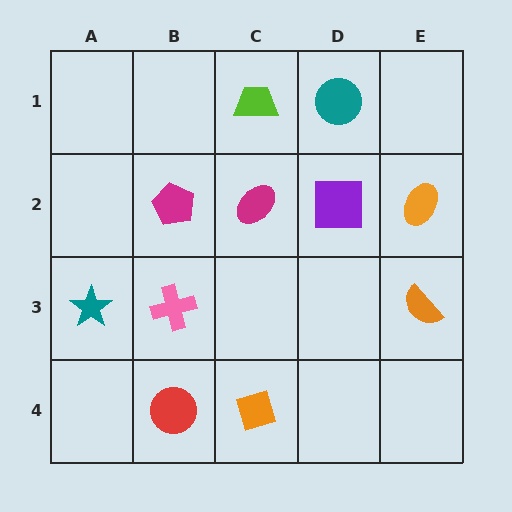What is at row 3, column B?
A pink cross.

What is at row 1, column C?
A lime trapezoid.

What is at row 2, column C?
A magenta ellipse.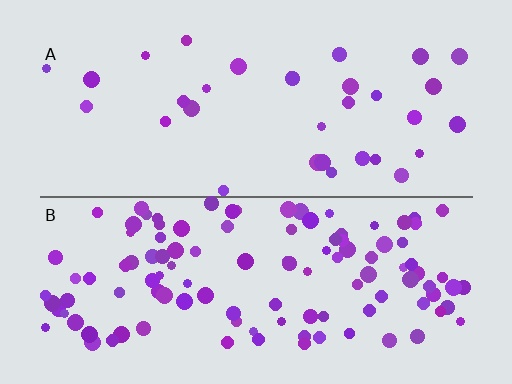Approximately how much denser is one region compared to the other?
Approximately 3.5× — region B over region A.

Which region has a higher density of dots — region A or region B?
B (the bottom).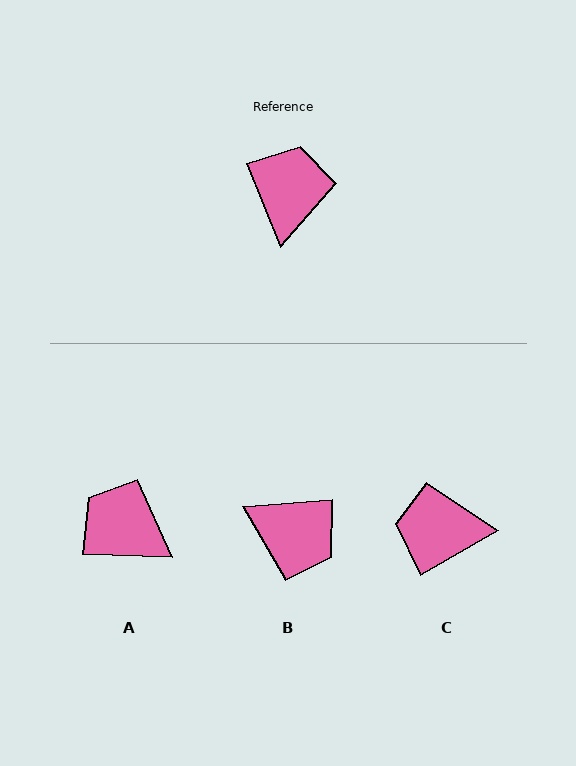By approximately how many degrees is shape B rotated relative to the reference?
Approximately 108 degrees clockwise.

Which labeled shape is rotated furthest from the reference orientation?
B, about 108 degrees away.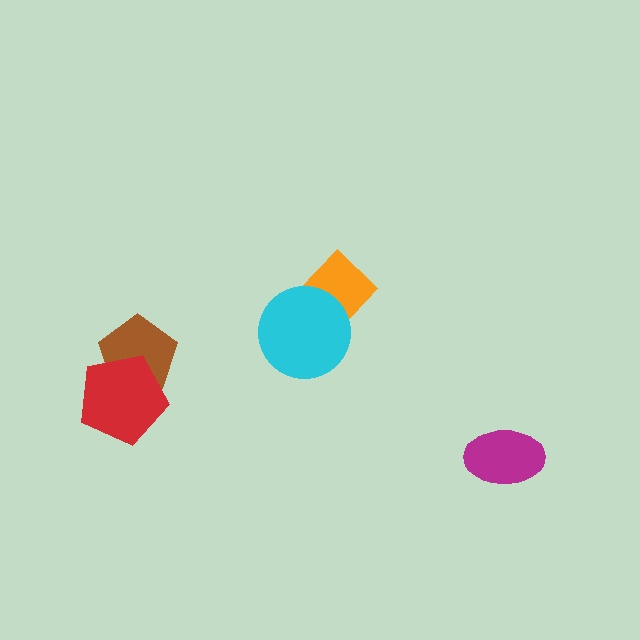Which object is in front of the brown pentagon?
The red pentagon is in front of the brown pentagon.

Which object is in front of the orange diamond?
The cyan circle is in front of the orange diamond.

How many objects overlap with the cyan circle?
1 object overlaps with the cyan circle.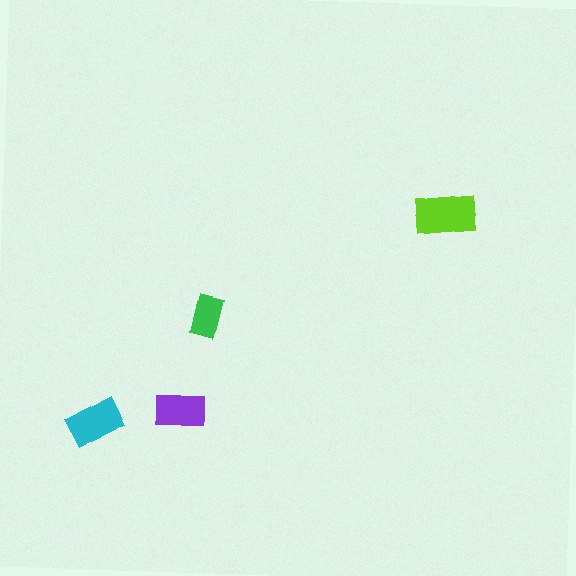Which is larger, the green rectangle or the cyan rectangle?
The cyan one.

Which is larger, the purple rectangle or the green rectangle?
The purple one.